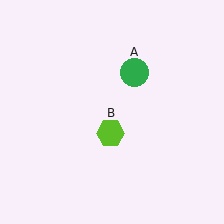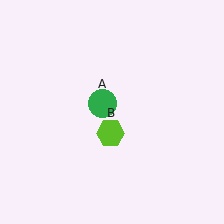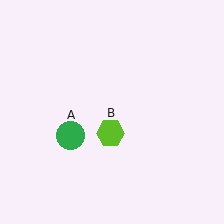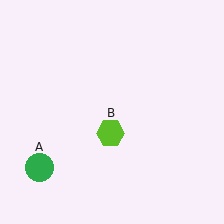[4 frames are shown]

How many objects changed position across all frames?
1 object changed position: green circle (object A).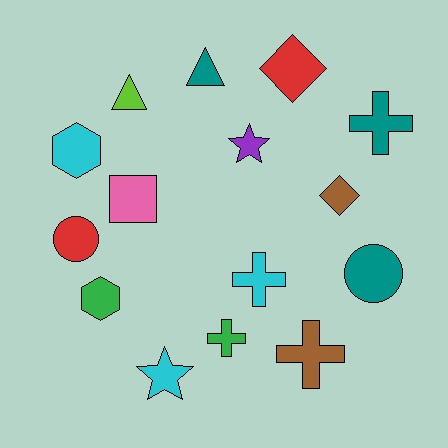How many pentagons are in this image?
There are no pentagons.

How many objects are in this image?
There are 15 objects.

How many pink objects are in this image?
There is 1 pink object.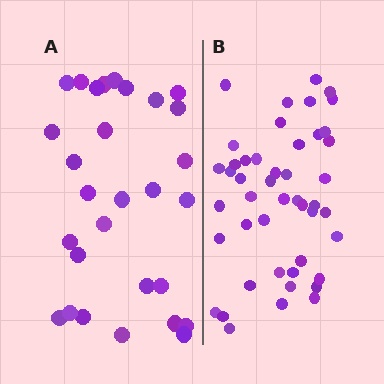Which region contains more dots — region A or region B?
Region B (the right region) has more dots.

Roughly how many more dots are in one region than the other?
Region B has approximately 15 more dots than region A.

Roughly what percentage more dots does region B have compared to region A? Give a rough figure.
About 60% more.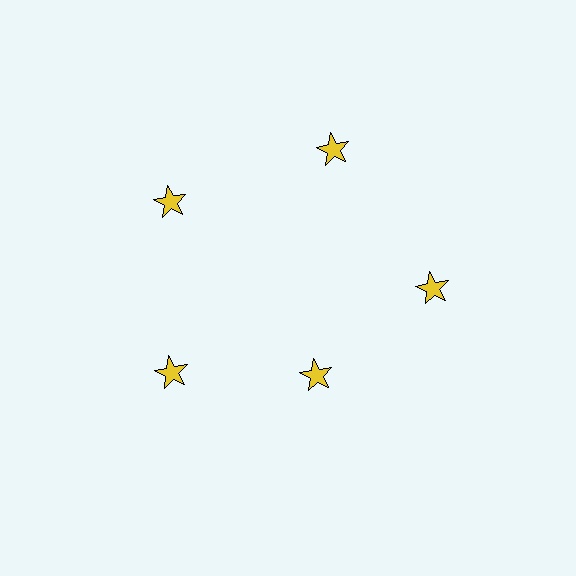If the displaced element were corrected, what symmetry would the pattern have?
It would have 5-fold rotational symmetry — the pattern would map onto itself every 72 degrees.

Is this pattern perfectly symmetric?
No. The 5 yellow stars are arranged in a ring, but one element near the 5 o'clock position is pulled inward toward the center, breaking the 5-fold rotational symmetry.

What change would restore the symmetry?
The symmetry would be restored by moving it outward, back onto the ring so that all 5 stars sit at equal angles and equal distance from the center.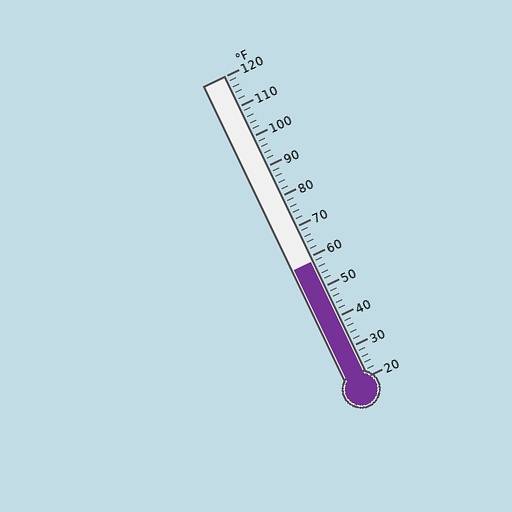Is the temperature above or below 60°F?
The temperature is below 60°F.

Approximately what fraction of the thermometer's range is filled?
The thermometer is filled to approximately 40% of its range.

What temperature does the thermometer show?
The thermometer shows approximately 58°F.